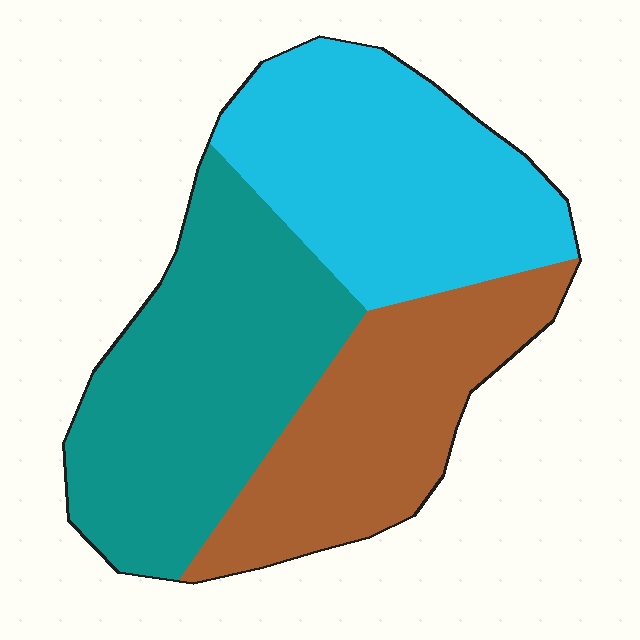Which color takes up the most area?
Teal, at roughly 40%.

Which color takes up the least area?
Brown, at roughly 30%.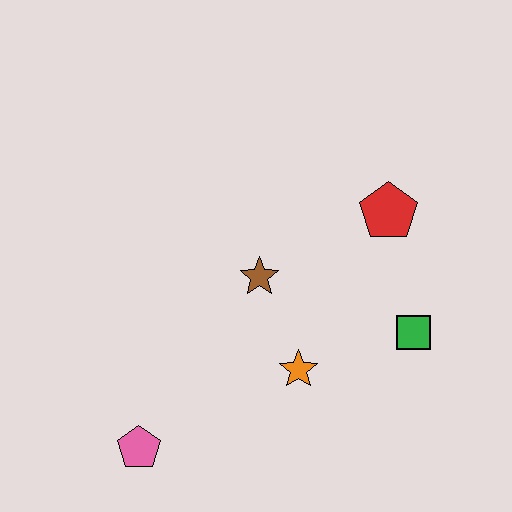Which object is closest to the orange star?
The brown star is closest to the orange star.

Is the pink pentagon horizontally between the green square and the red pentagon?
No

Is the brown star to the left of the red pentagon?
Yes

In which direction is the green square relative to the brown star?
The green square is to the right of the brown star.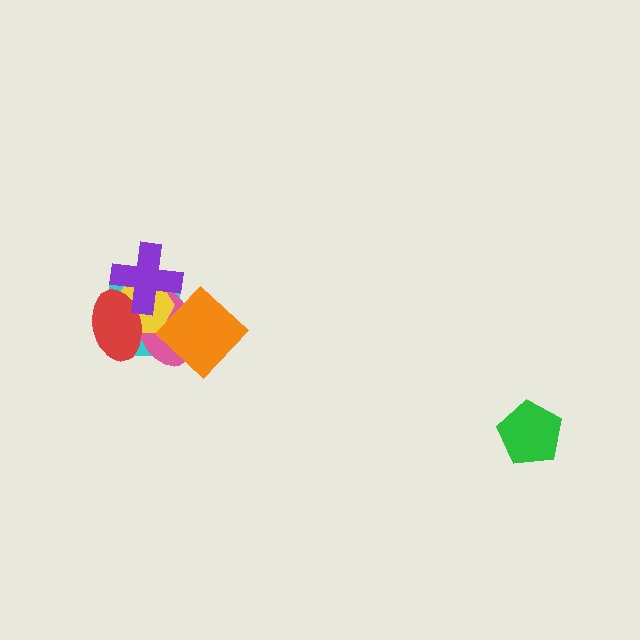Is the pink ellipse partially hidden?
Yes, it is partially covered by another shape.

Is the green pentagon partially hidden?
No, no other shape covers it.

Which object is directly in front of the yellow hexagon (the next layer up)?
The red ellipse is directly in front of the yellow hexagon.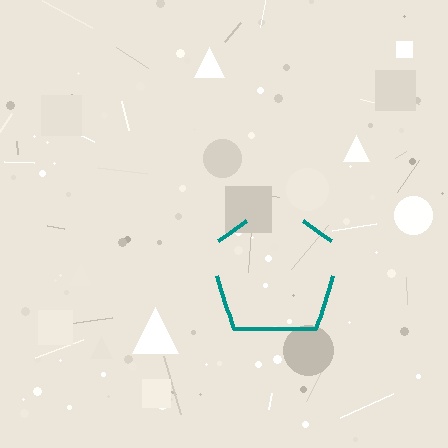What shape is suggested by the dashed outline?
The dashed outline suggests a pentagon.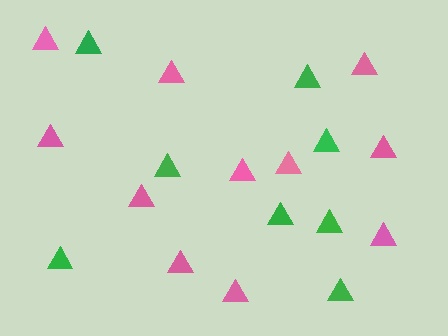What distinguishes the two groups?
There are 2 groups: one group of green triangles (8) and one group of pink triangles (11).